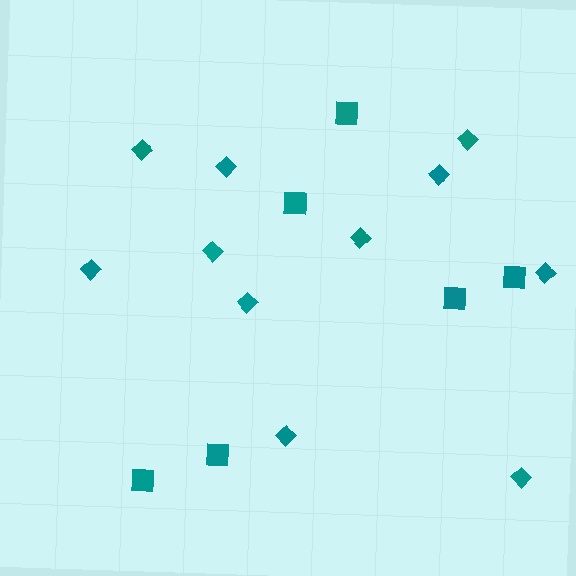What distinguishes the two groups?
There are 2 groups: one group of squares (6) and one group of diamonds (11).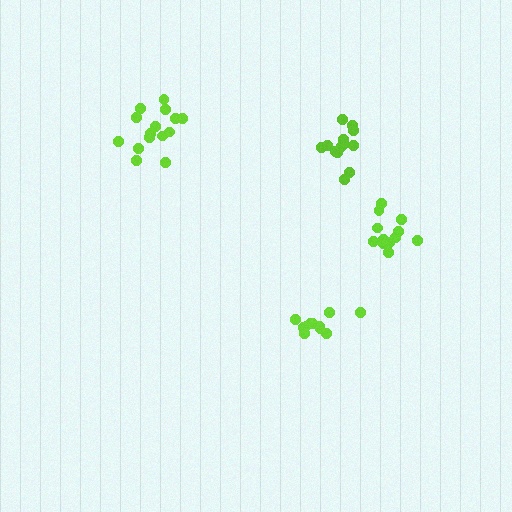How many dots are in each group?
Group 1: 12 dots, Group 2: 11 dots, Group 3: 13 dots, Group 4: 15 dots (51 total).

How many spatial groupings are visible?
There are 4 spatial groupings.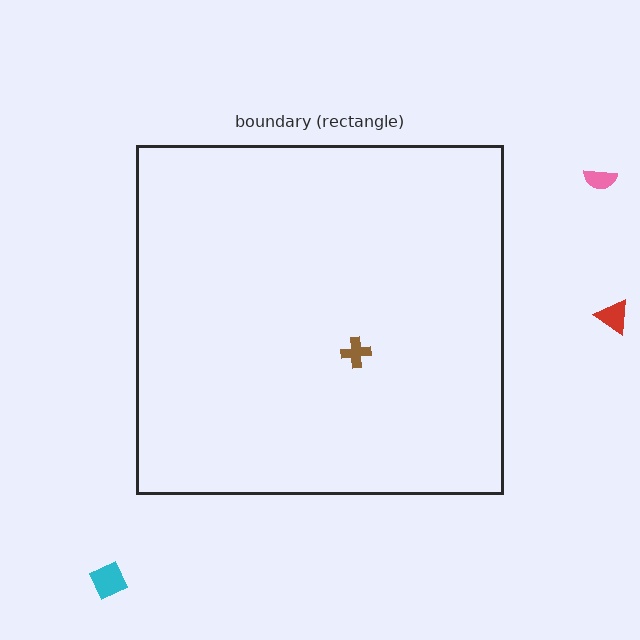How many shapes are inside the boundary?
1 inside, 3 outside.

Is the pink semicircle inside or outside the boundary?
Outside.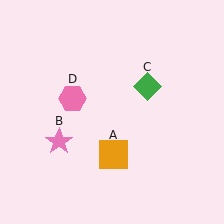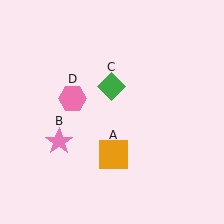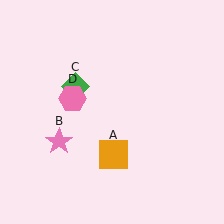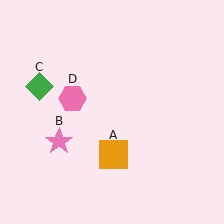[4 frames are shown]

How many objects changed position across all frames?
1 object changed position: green diamond (object C).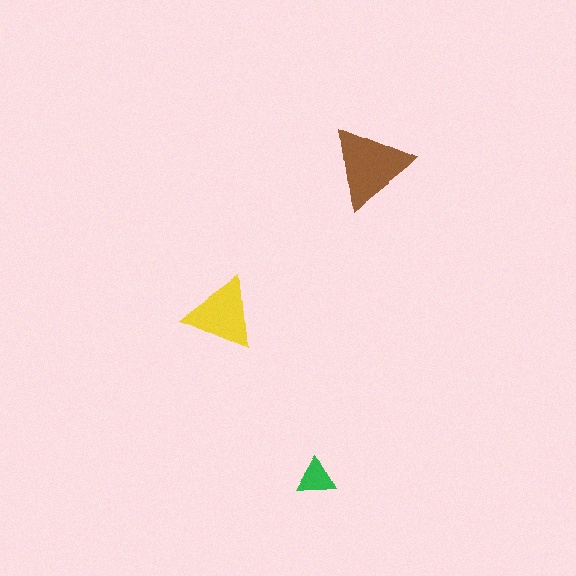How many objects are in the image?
There are 3 objects in the image.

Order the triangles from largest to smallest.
the brown one, the yellow one, the green one.